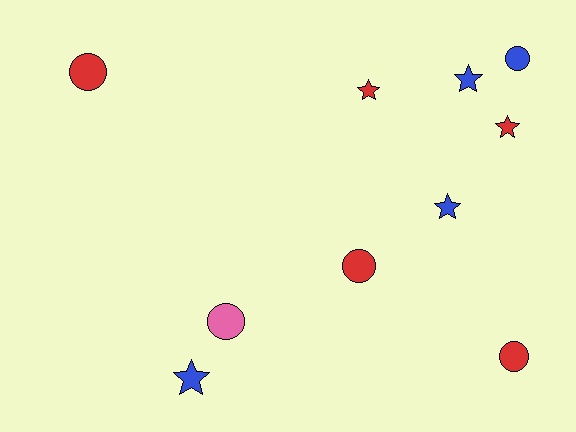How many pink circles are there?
There is 1 pink circle.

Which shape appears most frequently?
Circle, with 5 objects.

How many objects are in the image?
There are 10 objects.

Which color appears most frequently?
Red, with 5 objects.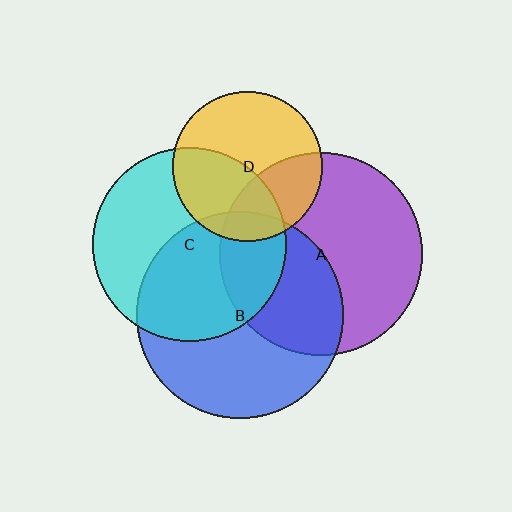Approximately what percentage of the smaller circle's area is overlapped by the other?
Approximately 40%.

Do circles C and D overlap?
Yes.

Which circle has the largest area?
Circle B (blue).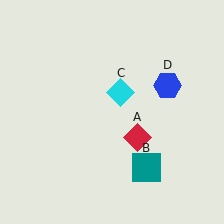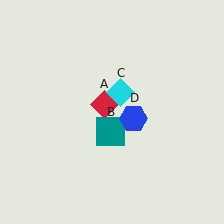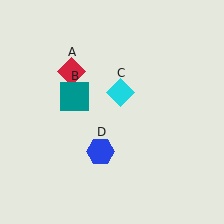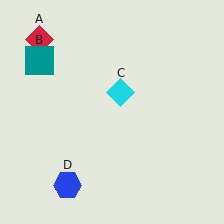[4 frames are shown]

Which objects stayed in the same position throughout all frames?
Cyan diamond (object C) remained stationary.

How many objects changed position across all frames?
3 objects changed position: red diamond (object A), teal square (object B), blue hexagon (object D).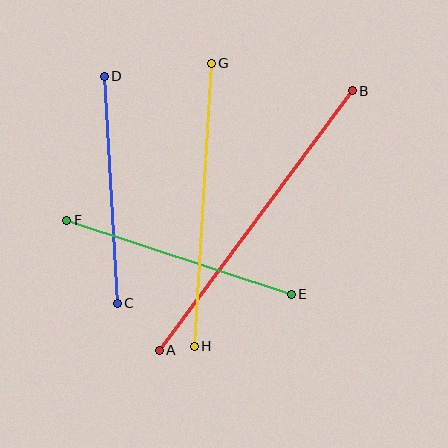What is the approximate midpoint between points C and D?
The midpoint is at approximately (111, 190) pixels.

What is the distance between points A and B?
The distance is approximately 323 pixels.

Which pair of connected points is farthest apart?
Points A and B are farthest apart.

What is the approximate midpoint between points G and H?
The midpoint is at approximately (203, 205) pixels.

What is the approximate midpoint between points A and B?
The midpoint is at approximately (256, 220) pixels.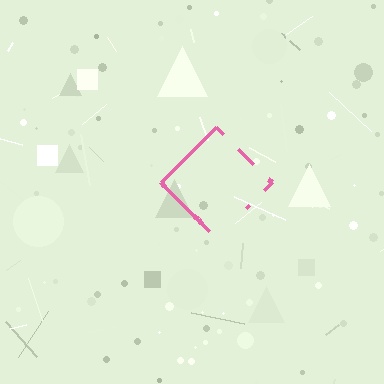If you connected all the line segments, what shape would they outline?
They would outline a diamond.